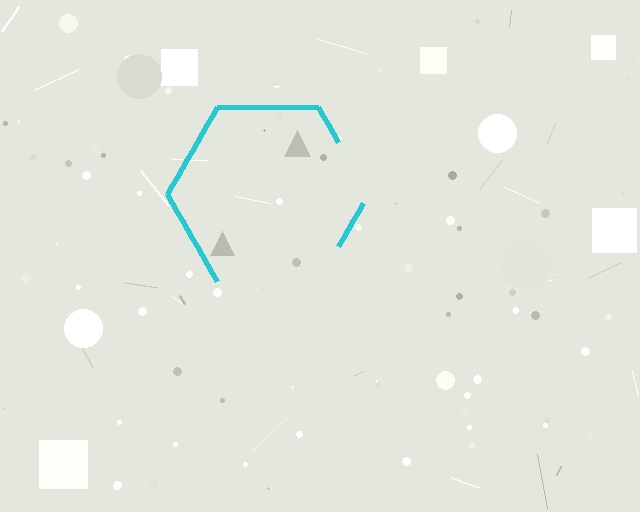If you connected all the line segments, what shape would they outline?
They would outline a hexagon.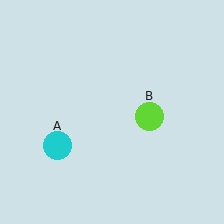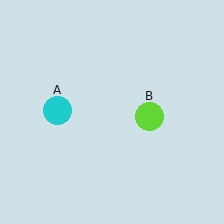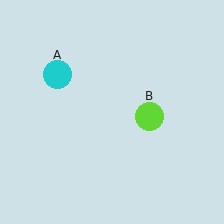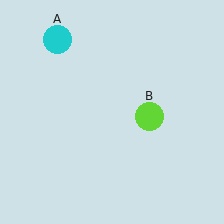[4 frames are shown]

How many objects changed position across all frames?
1 object changed position: cyan circle (object A).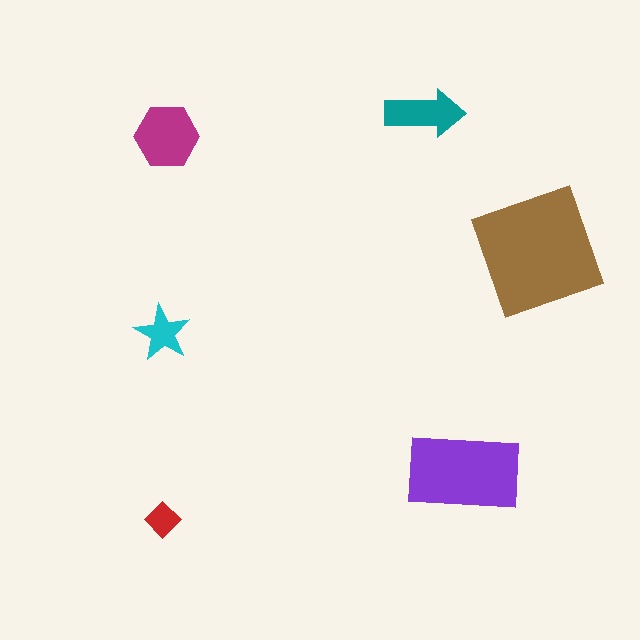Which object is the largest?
The brown square.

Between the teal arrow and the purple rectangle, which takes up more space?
The purple rectangle.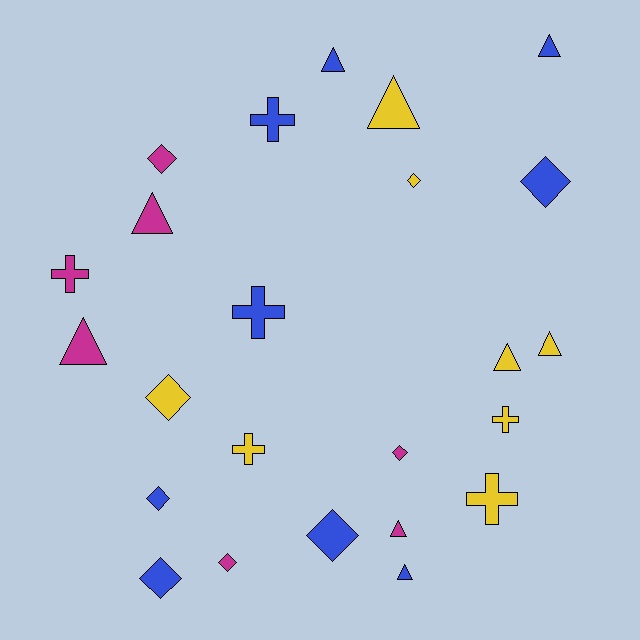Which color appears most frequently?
Blue, with 9 objects.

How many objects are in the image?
There are 24 objects.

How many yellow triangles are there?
There are 3 yellow triangles.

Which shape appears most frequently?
Diamond, with 9 objects.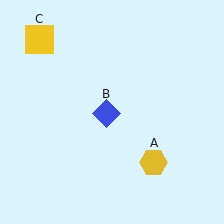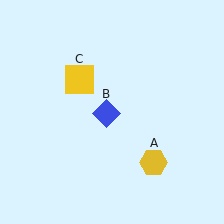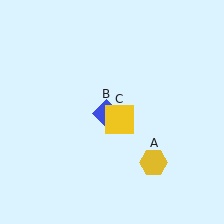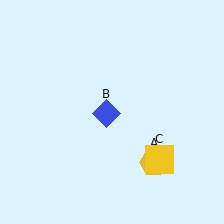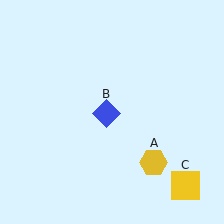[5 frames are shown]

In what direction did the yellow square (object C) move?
The yellow square (object C) moved down and to the right.